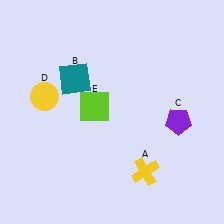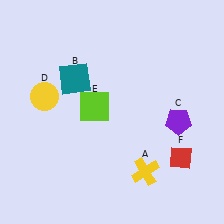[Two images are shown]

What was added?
A red diamond (F) was added in Image 2.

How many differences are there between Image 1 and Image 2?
There is 1 difference between the two images.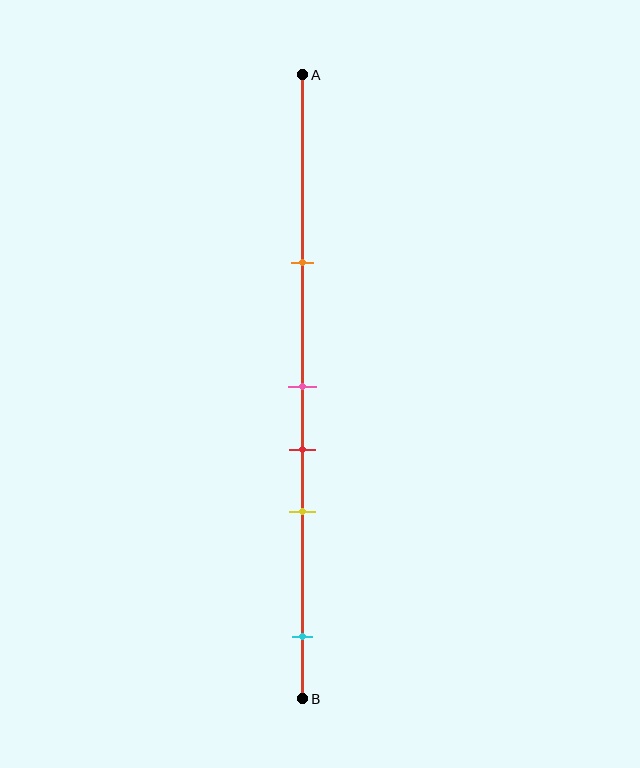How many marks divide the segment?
There are 5 marks dividing the segment.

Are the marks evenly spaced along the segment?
No, the marks are not evenly spaced.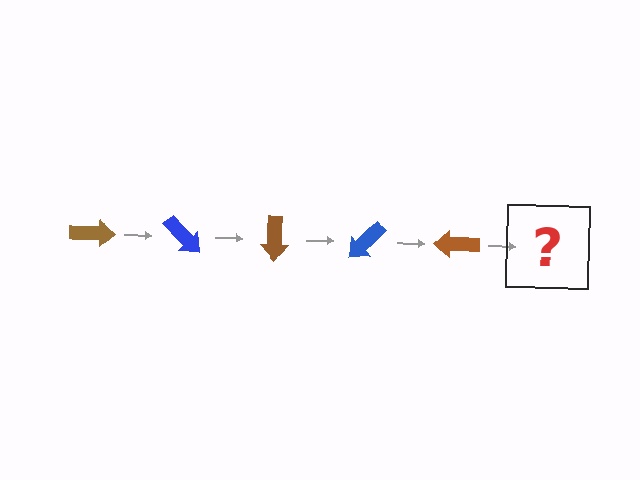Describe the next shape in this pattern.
It should be a blue arrow, rotated 225 degrees from the start.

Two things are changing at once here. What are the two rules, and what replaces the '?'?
The two rules are that it rotates 45 degrees each step and the color cycles through brown and blue. The '?' should be a blue arrow, rotated 225 degrees from the start.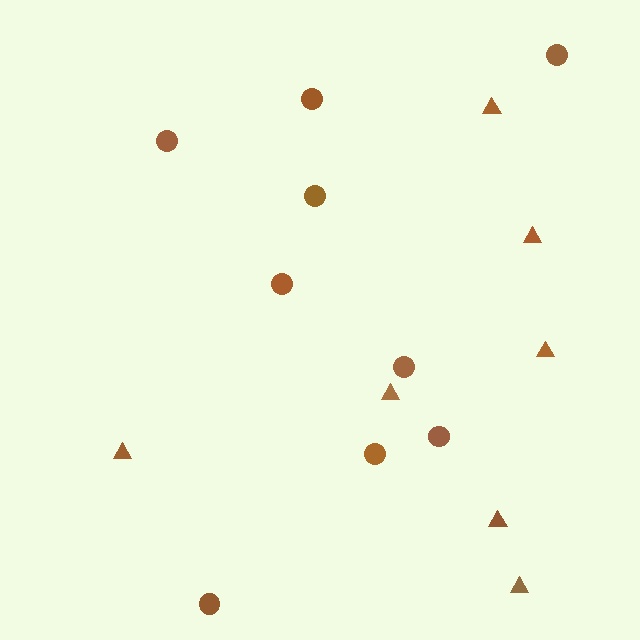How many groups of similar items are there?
There are 2 groups: one group of circles (9) and one group of triangles (7).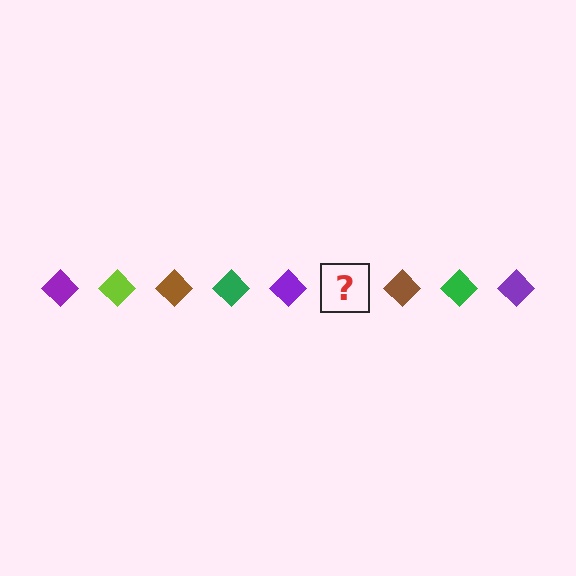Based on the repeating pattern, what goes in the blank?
The blank should be a lime diamond.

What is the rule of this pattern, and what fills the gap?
The rule is that the pattern cycles through purple, lime, brown, green diamonds. The gap should be filled with a lime diamond.